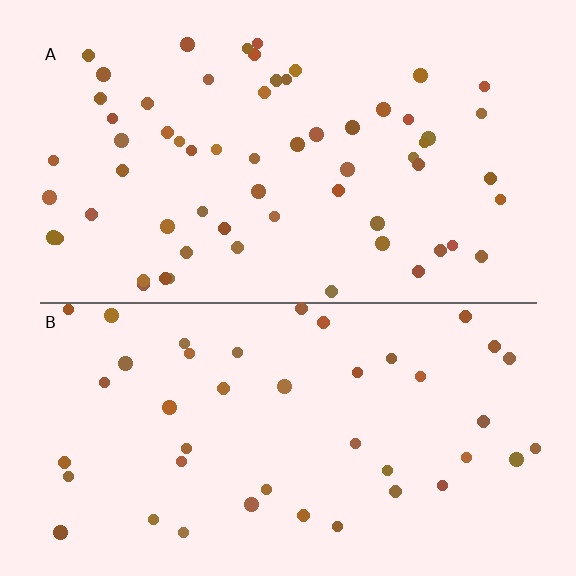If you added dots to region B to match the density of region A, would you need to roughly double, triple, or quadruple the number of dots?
Approximately double.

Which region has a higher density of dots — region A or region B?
A (the top).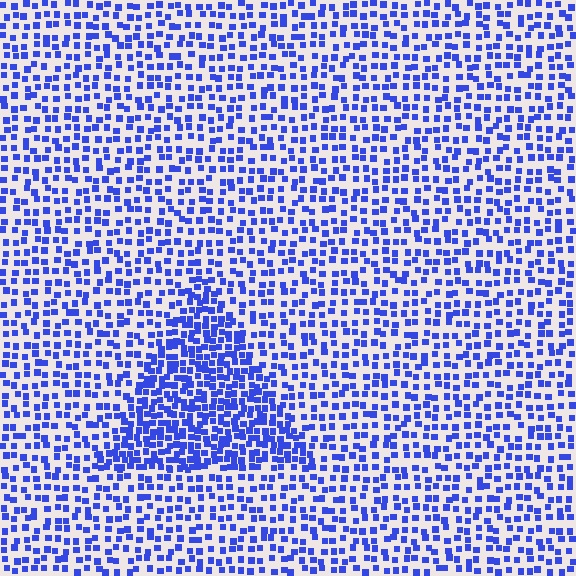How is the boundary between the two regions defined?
The boundary is defined by a change in element density (approximately 1.9x ratio). All elements are the same color, size, and shape.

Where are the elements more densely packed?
The elements are more densely packed inside the triangle boundary.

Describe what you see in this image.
The image contains small blue elements arranged at two different densities. A triangle-shaped region is visible where the elements are more densely packed than the surrounding area.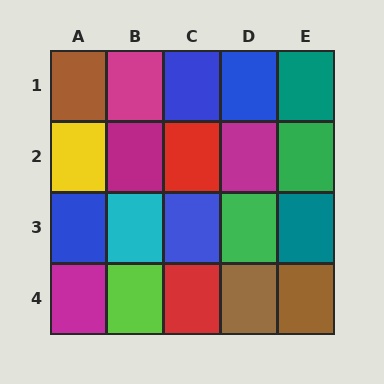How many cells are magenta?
4 cells are magenta.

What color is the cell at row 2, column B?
Magenta.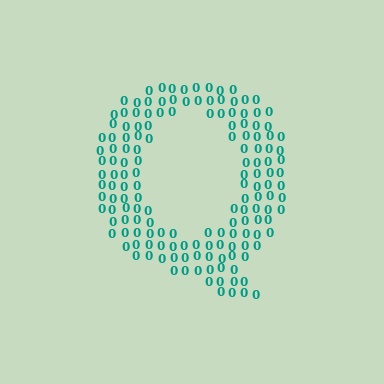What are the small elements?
The small elements are digit 0's.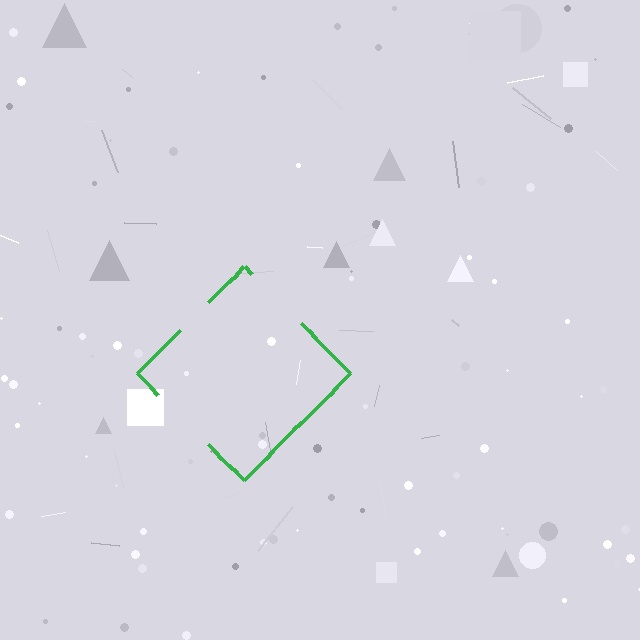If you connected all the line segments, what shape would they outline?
They would outline a diamond.